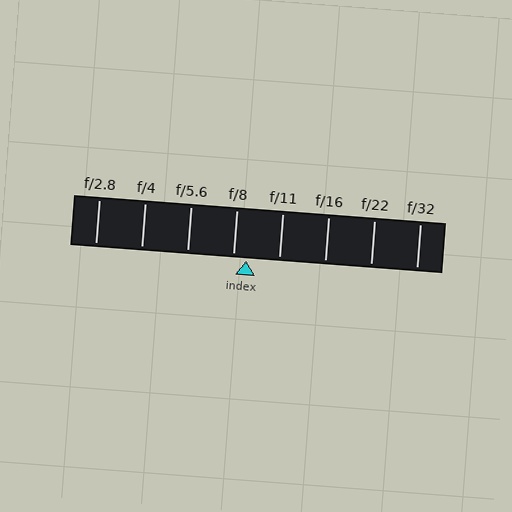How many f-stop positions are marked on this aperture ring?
There are 8 f-stop positions marked.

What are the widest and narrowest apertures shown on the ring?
The widest aperture shown is f/2.8 and the narrowest is f/32.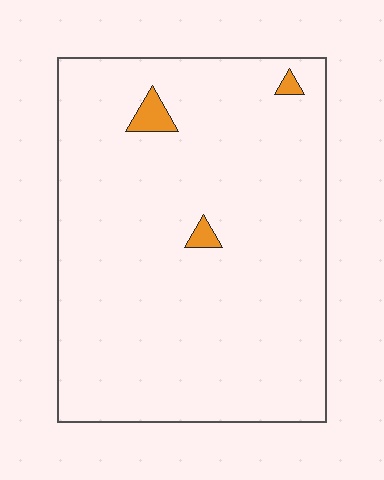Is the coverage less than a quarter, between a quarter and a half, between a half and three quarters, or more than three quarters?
Less than a quarter.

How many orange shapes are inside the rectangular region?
3.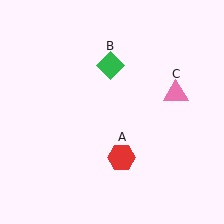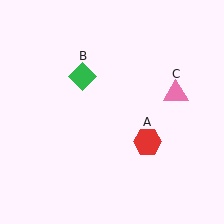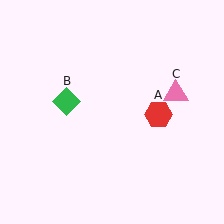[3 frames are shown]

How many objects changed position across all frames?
2 objects changed position: red hexagon (object A), green diamond (object B).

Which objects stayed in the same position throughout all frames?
Pink triangle (object C) remained stationary.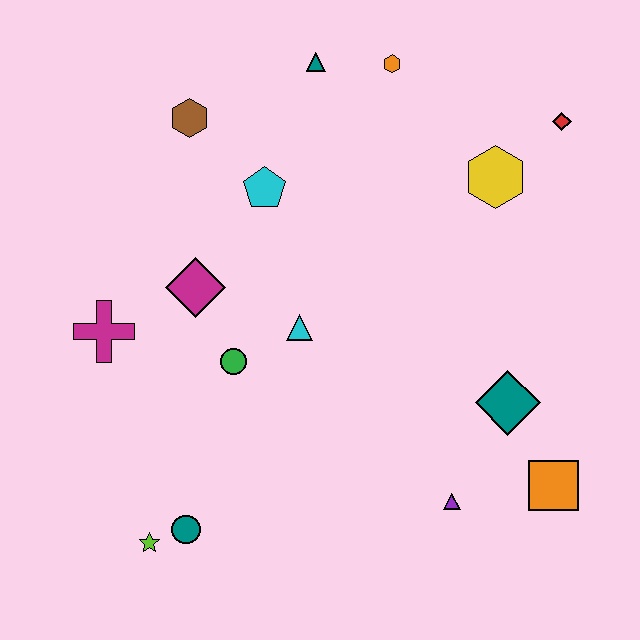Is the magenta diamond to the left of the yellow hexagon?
Yes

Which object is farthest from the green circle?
The red diamond is farthest from the green circle.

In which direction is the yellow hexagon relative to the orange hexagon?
The yellow hexagon is below the orange hexagon.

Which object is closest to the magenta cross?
The magenta diamond is closest to the magenta cross.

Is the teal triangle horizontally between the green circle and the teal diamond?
Yes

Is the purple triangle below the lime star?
No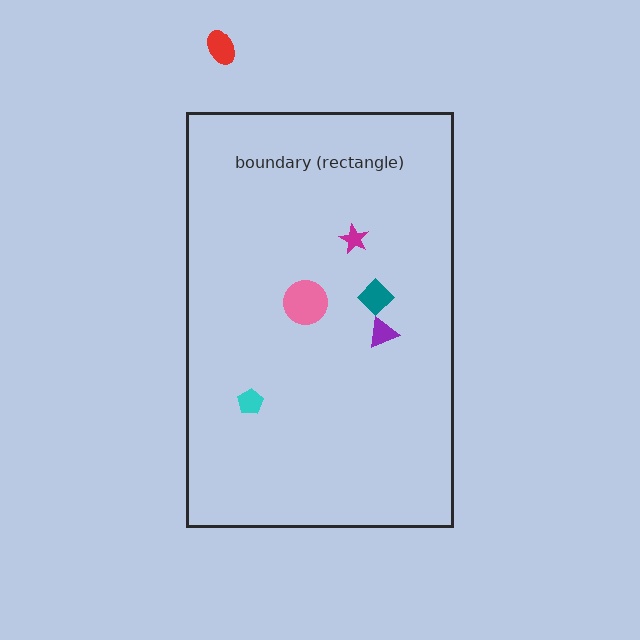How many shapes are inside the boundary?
5 inside, 1 outside.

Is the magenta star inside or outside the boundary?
Inside.